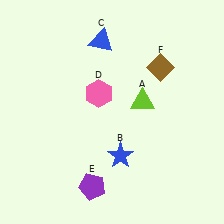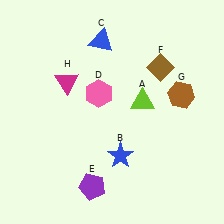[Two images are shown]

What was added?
A brown hexagon (G), a magenta triangle (H) were added in Image 2.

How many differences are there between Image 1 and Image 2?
There are 2 differences between the two images.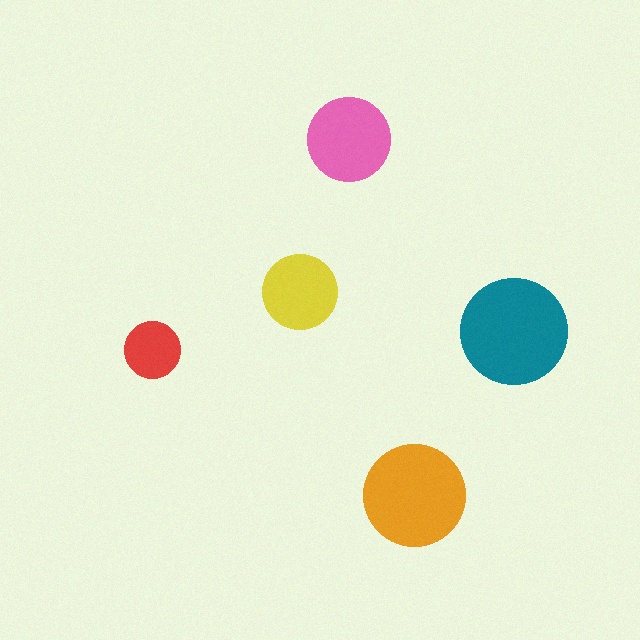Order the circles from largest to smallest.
the teal one, the orange one, the pink one, the yellow one, the red one.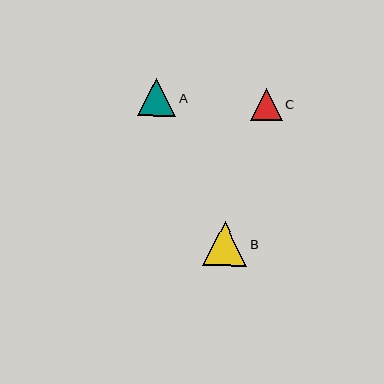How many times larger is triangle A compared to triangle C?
Triangle A is approximately 1.2 times the size of triangle C.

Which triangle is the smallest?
Triangle C is the smallest with a size of approximately 32 pixels.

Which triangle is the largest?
Triangle B is the largest with a size of approximately 44 pixels.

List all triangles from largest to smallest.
From largest to smallest: B, A, C.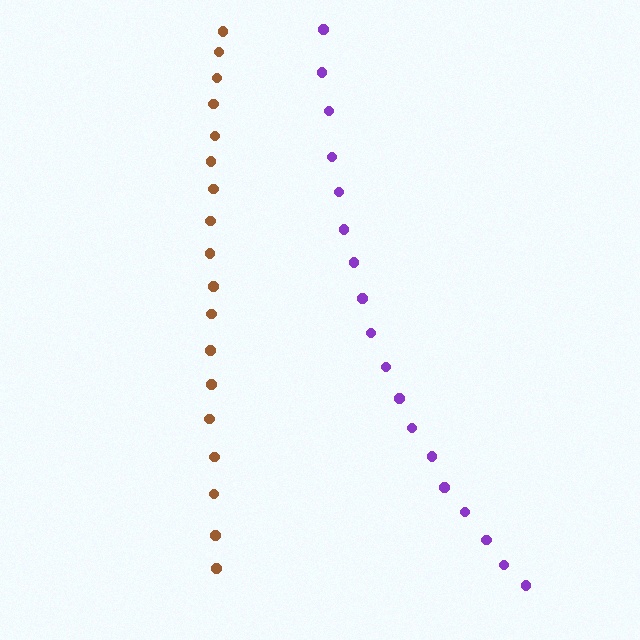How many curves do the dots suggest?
There are 2 distinct paths.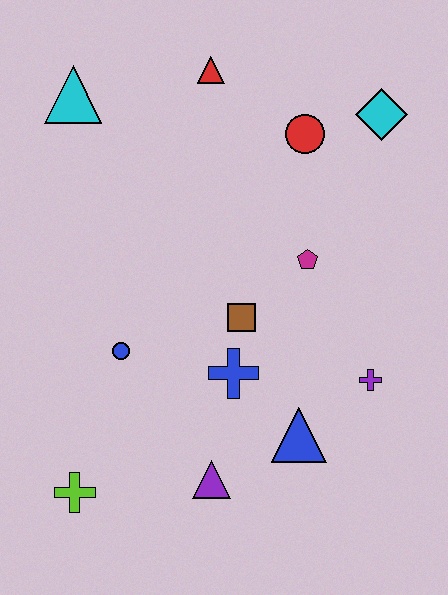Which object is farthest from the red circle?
The lime cross is farthest from the red circle.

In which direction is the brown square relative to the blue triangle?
The brown square is above the blue triangle.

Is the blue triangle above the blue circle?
No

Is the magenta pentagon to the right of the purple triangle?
Yes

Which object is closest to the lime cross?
The purple triangle is closest to the lime cross.